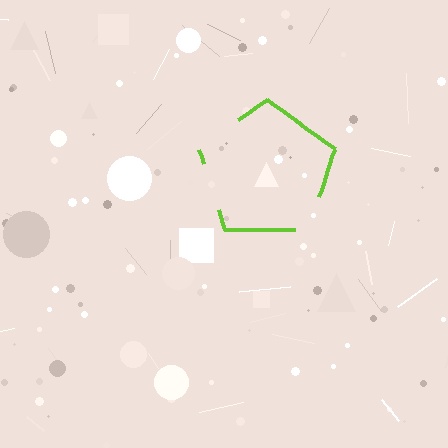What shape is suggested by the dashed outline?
The dashed outline suggests a pentagon.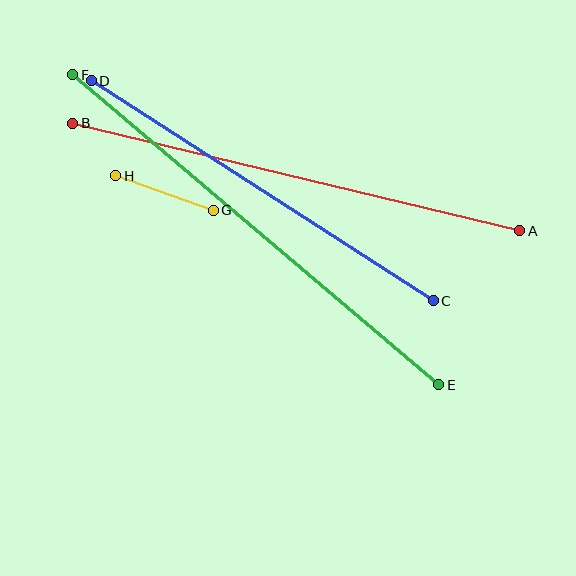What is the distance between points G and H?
The distance is approximately 103 pixels.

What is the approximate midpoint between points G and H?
The midpoint is at approximately (164, 193) pixels.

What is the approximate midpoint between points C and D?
The midpoint is at approximately (262, 191) pixels.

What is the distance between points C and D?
The distance is approximately 407 pixels.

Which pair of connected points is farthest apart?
Points E and F are farthest apart.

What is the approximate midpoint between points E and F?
The midpoint is at approximately (256, 230) pixels.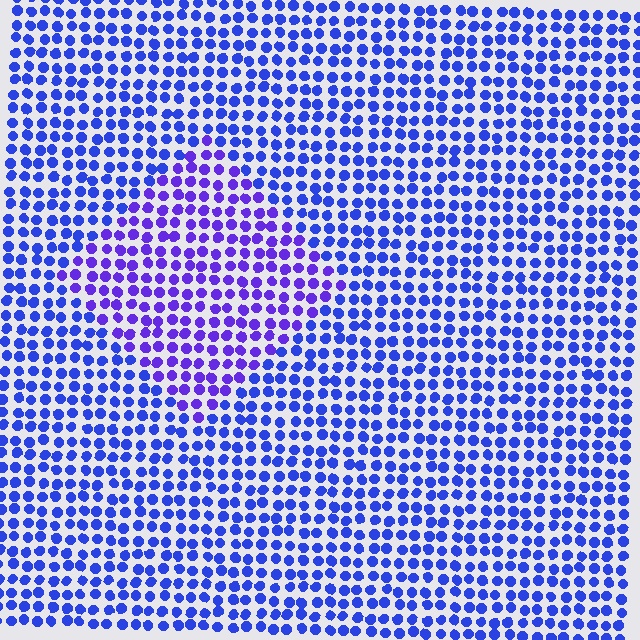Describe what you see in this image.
The image is filled with small blue elements in a uniform arrangement. A diamond-shaped region is visible where the elements are tinted to a slightly different hue, forming a subtle color boundary.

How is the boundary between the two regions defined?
The boundary is defined purely by a slight shift in hue (about 27 degrees). Spacing, size, and orientation are identical on both sides.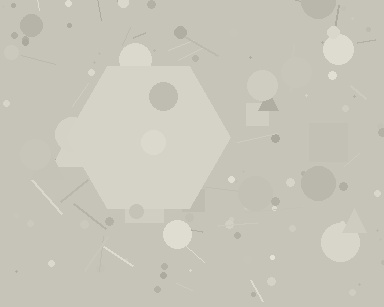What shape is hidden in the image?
A hexagon is hidden in the image.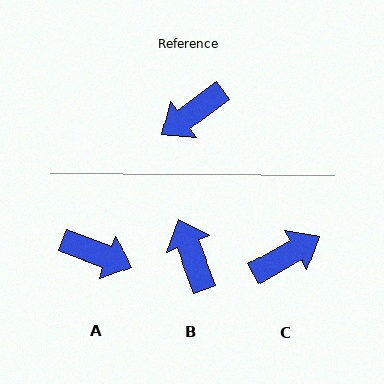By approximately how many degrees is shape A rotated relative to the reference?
Approximately 123 degrees counter-clockwise.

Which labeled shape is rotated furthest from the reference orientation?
C, about 174 degrees away.